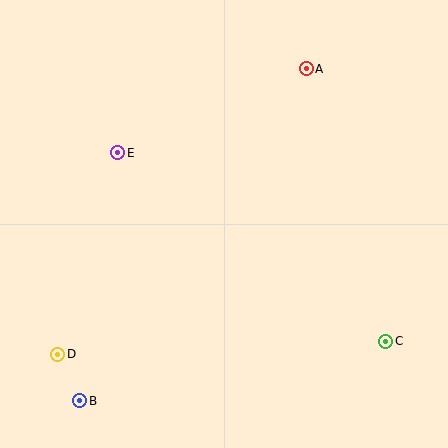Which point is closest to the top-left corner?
Point E is closest to the top-left corner.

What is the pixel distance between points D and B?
The distance between D and B is 51 pixels.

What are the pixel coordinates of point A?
Point A is at (306, 69).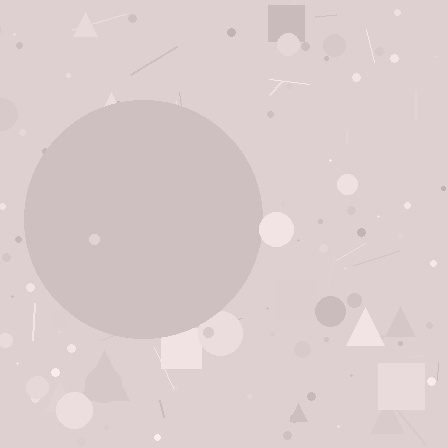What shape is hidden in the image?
A circle is hidden in the image.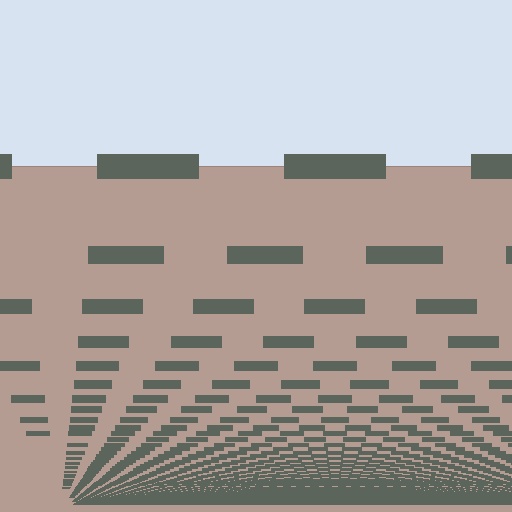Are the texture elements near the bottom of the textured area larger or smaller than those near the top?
Smaller. The gradient is inverted — elements near the bottom are smaller and denser.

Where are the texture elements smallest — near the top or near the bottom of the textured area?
Near the bottom.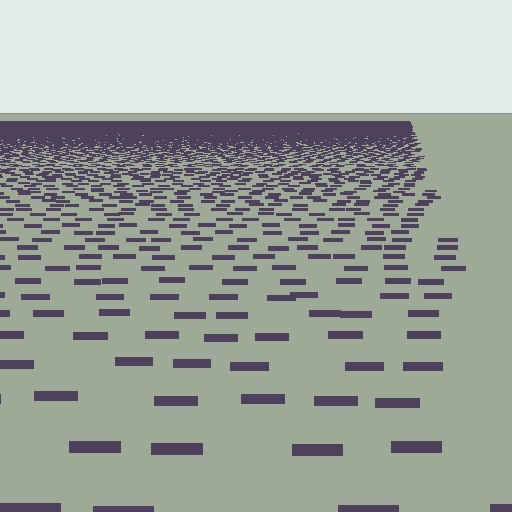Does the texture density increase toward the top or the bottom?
Density increases toward the top.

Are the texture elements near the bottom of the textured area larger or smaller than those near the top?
Larger. Near the bottom, elements are closer to the viewer and appear at a bigger on-screen size.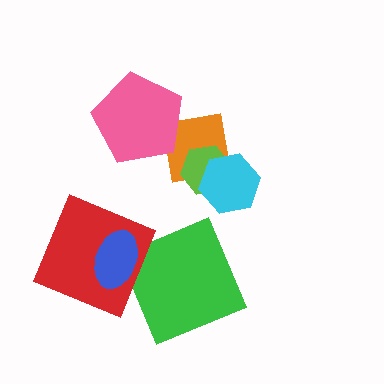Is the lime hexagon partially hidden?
Yes, it is partially covered by another shape.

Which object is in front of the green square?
The blue ellipse is in front of the green square.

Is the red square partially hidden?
Yes, it is partially covered by another shape.